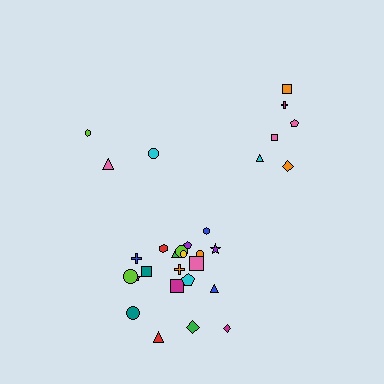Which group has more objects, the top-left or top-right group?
The top-right group.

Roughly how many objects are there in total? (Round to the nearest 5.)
Roughly 30 objects in total.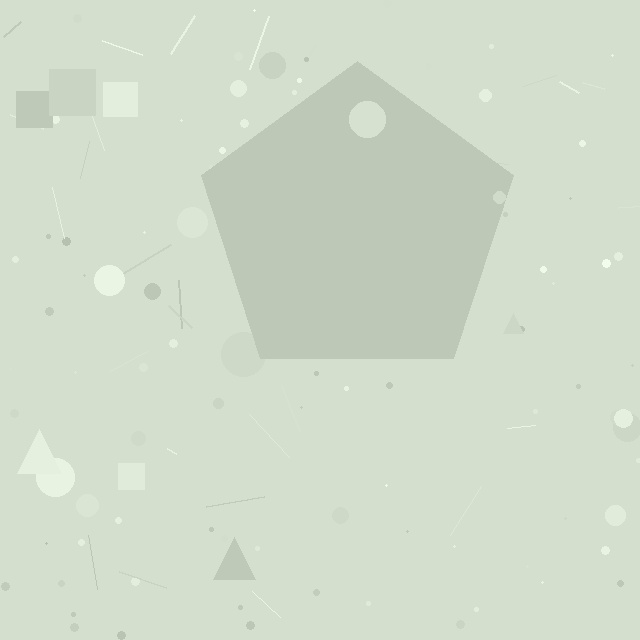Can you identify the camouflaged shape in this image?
The camouflaged shape is a pentagon.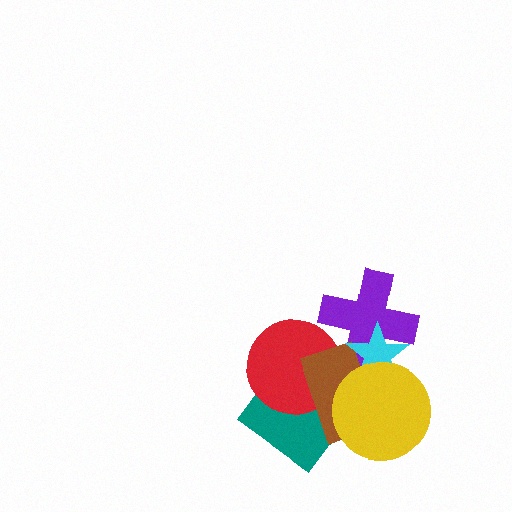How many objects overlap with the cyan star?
3 objects overlap with the cyan star.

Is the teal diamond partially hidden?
Yes, it is partially covered by another shape.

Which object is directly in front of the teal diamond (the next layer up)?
The red circle is directly in front of the teal diamond.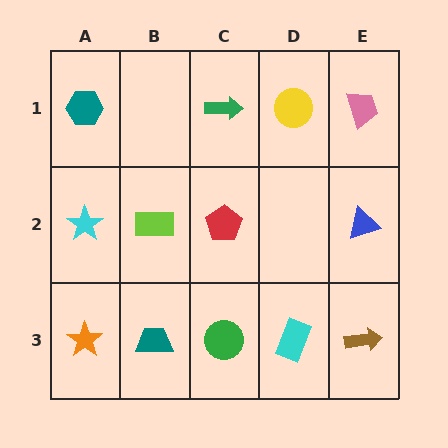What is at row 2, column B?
A lime rectangle.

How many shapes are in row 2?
4 shapes.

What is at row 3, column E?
A brown arrow.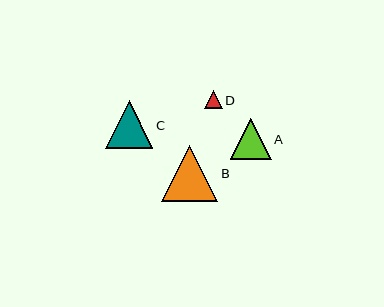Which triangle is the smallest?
Triangle D is the smallest with a size of approximately 18 pixels.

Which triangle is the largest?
Triangle B is the largest with a size of approximately 56 pixels.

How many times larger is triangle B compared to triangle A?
Triangle B is approximately 1.4 times the size of triangle A.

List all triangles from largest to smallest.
From largest to smallest: B, C, A, D.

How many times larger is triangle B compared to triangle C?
Triangle B is approximately 1.2 times the size of triangle C.